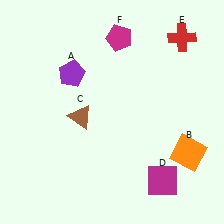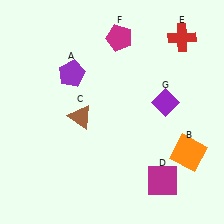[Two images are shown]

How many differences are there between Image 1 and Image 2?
There is 1 difference between the two images.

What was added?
A purple diamond (G) was added in Image 2.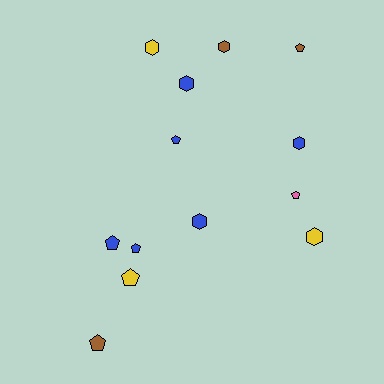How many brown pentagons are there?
There are 2 brown pentagons.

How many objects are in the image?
There are 13 objects.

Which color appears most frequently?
Blue, with 6 objects.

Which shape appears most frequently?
Pentagon, with 7 objects.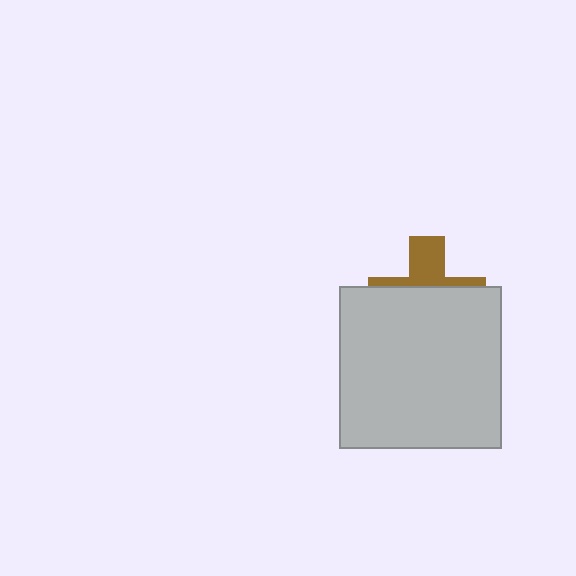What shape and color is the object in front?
The object in front is a light gray square.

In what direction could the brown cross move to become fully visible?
The brown cross could move up. That would shift it out from behind the light gray square entirely.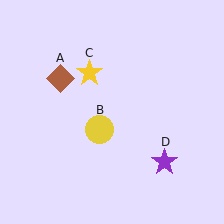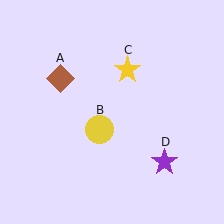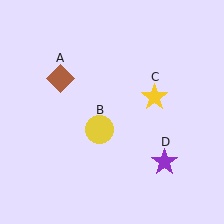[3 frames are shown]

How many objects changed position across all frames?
1 object changed position: yellow star (object C).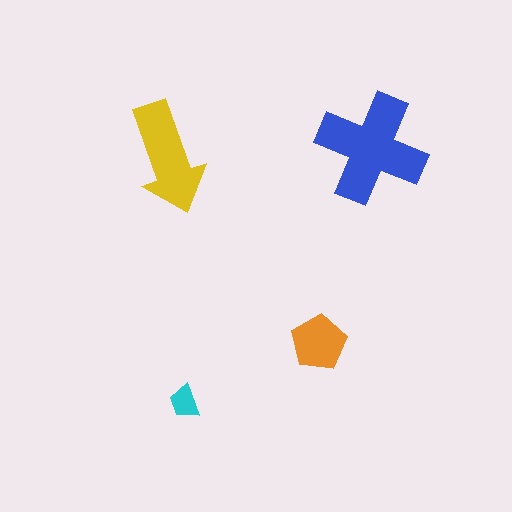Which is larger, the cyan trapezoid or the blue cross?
The blue cross.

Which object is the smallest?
The cyan trapezoid.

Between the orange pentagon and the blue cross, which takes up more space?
The blue cross.